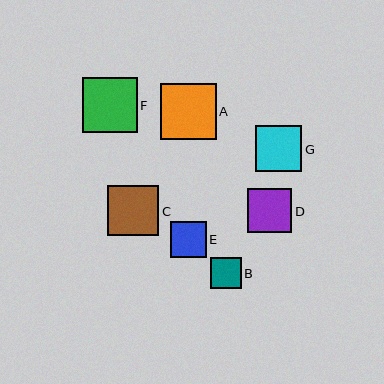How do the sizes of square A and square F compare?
Square A and square F are approximately the same size.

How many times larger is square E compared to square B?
Square E is approximately 1.2 times the size of square B.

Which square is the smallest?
Square B is the smallest with a size of approximately 31 pixels.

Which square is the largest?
Square A is the largest with a size of approximately 56 pixels.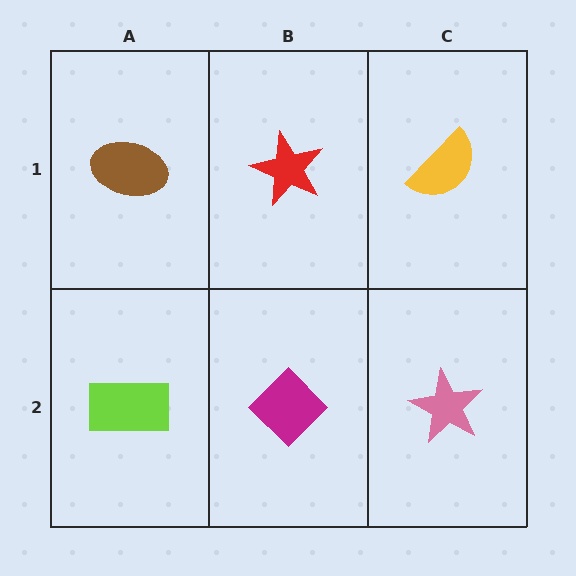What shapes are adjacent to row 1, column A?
A lime rectangle (row 2, column A), a red star (row 1, column B).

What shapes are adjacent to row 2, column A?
A brown ellipse (row 1, column A), a magenta diamond (row 2, column B).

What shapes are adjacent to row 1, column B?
A magenta diamond (row 2, column B), a brown ellipse (row 1, column A), a yellow semicircle (row 1, column C).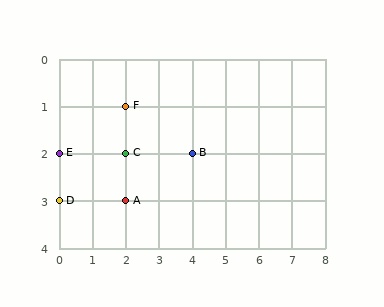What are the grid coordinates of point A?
Point A is at grid coordinates (2, 3).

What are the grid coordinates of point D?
Point D is at grid coordinates (0, 3).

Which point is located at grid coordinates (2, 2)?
Point C is at (2, 2).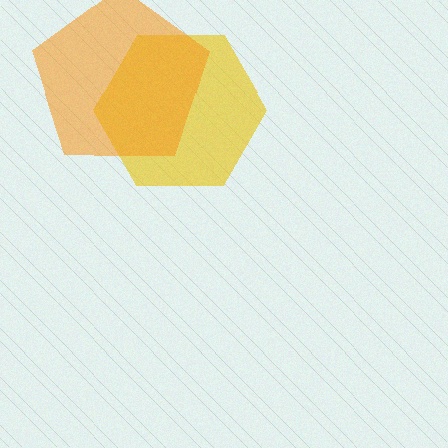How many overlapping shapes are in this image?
There are 2 overlapping shapes in the image.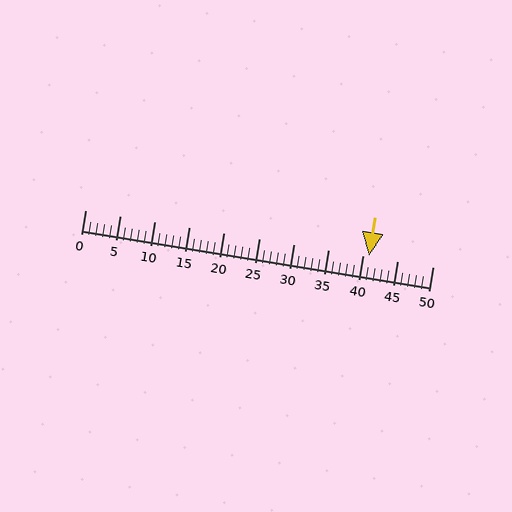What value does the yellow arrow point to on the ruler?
The yellow arrow points to approximately 41.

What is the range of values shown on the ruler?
The ruler shows values from 0 to 50.